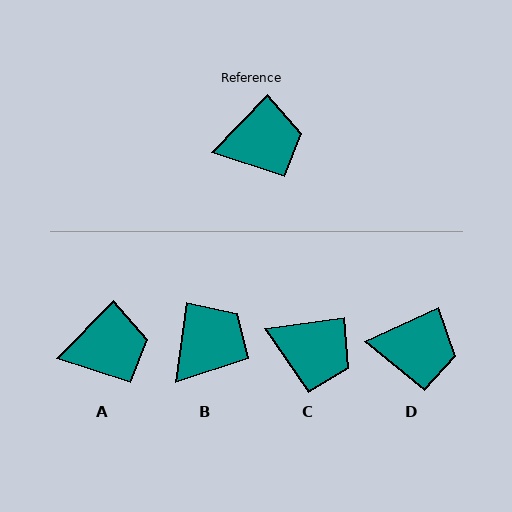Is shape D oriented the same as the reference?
No, it is off by about 21 degrees.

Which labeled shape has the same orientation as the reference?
A.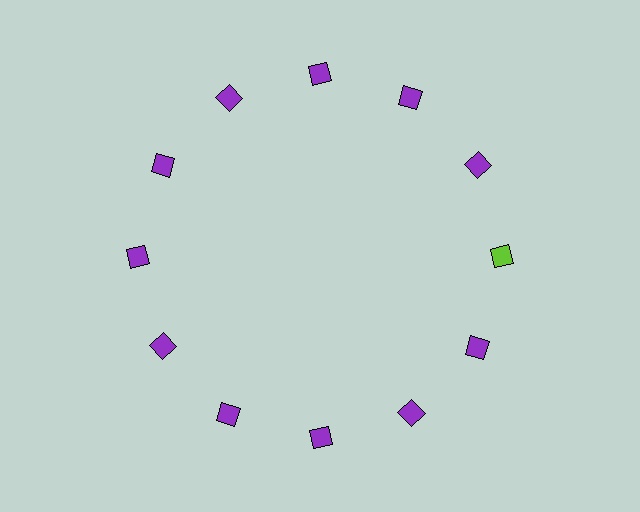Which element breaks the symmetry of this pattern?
The lime square at roughly the 3 o'clock position breaks the symmetry. All other shapes are purple squares.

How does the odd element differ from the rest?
It has a different color: lime instead of purple.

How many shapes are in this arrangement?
There are 12 shapes arranged in a ring pattern.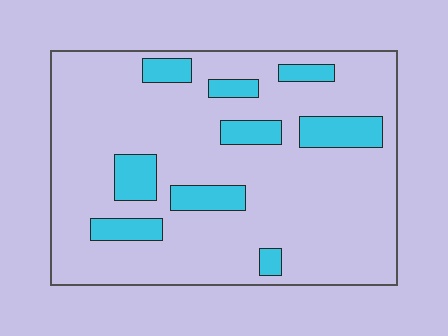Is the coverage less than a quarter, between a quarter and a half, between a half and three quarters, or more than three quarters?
Less than a quarter.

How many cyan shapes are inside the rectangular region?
9.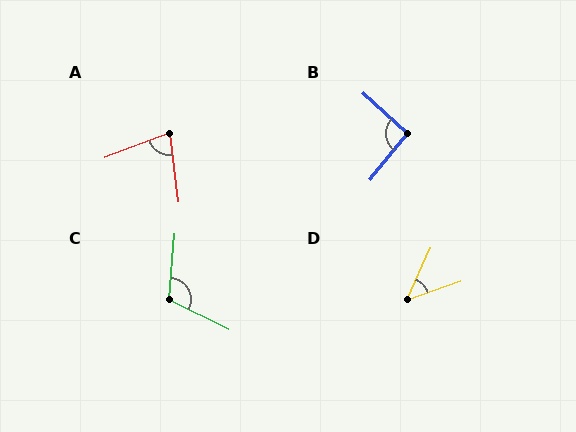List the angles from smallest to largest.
D (46°), A (77°), B (93°), C (111°).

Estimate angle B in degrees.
Approximately 93 degrees.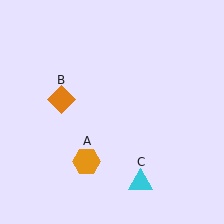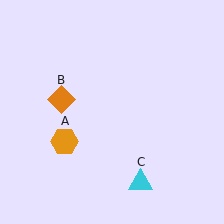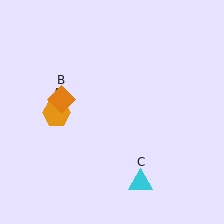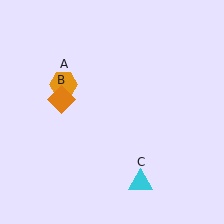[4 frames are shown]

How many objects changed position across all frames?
1 object changed position: orange hexagon (object A).